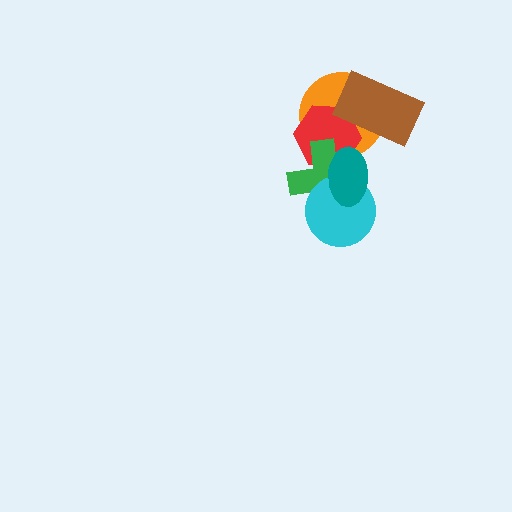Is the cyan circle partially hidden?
Yes, it is partially covered by another shape.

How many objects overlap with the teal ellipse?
4 objects overlap with the teal ellipse.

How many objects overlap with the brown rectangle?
2 objects overlap with the brown rectangle.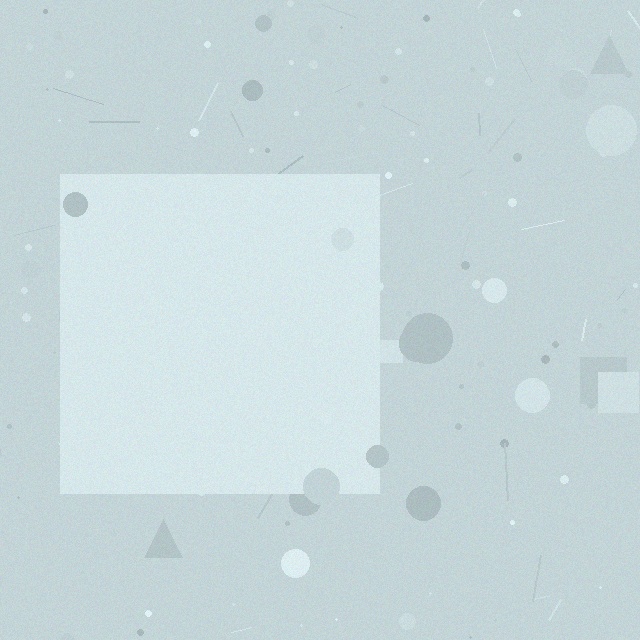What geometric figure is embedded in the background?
A square is embedded in the background.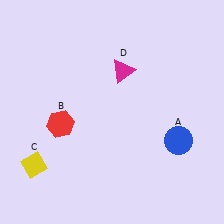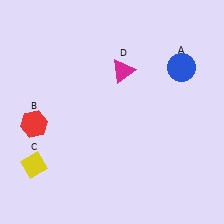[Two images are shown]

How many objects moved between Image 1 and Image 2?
2 objects moved between the two images.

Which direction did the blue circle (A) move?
The blue circle (A) moved up.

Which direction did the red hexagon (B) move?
The red hexagon (B) moved left.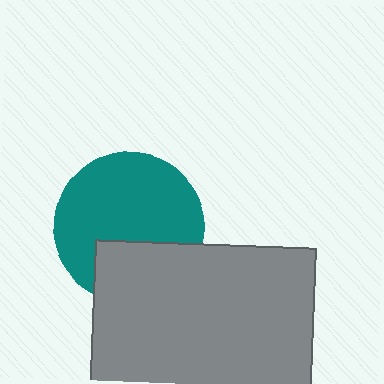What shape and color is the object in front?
The object in front is a gray rectangle.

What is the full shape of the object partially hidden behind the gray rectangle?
The partially hidden object is a teal circle.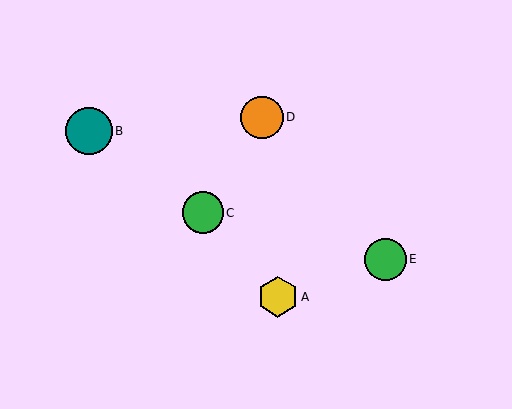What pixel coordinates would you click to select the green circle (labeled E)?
Click at (385, 259) to select the green circle E.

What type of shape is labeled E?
Shape E is a green circle.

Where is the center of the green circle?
The center of the green circle is at (203, 213).